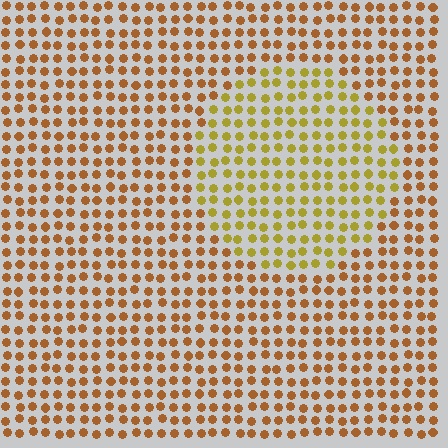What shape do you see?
I see a circle.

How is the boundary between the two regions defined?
The boundary is defined purely by a slight shift in hue (about 31 degrees). Spacing, size, and orientation are identical on both sides.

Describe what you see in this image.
The image is filled with small brown elements in a uniform arrangement. A circle-shaped region is visible where the elements are tinted to a slightly different hue, forming a subtle color boundary.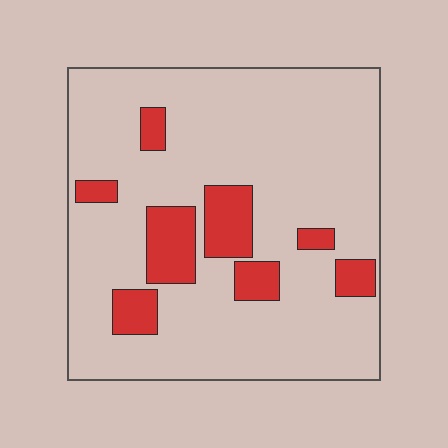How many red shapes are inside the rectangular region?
8.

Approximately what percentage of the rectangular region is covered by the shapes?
Approximately 15%.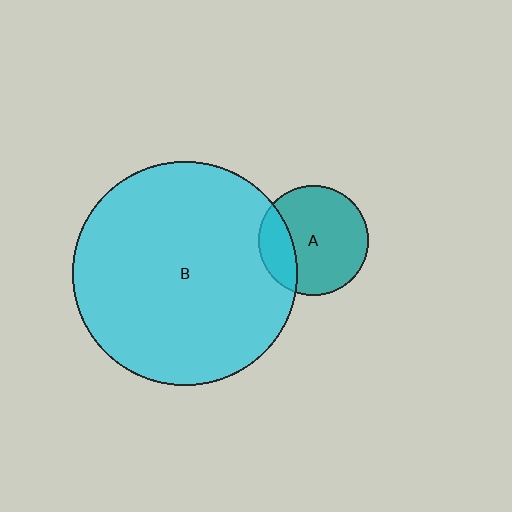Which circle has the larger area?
Circle B (cyan).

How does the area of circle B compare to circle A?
Approximately 4.2 times.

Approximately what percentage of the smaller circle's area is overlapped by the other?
Approximately 25%.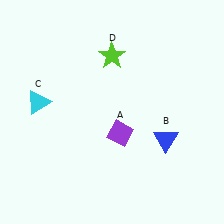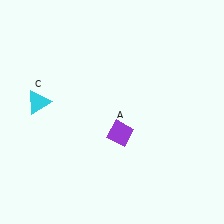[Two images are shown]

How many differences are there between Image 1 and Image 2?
There are 2 differences between the two images.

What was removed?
The blue triangle (B), the lime star (D) were removed in Image 2.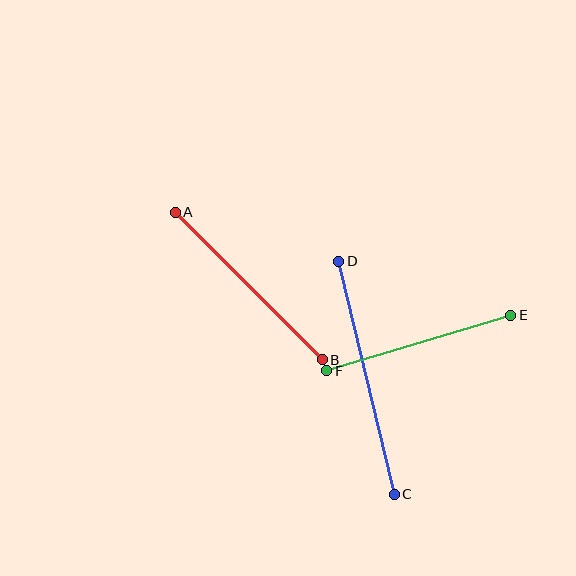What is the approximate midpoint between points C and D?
The midpoint is at approximately (367, 378) pixels.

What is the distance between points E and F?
The distance is approximately 192 pixels.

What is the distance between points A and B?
The distance is approximately 209 pixels.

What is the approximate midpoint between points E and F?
The midpoint is at approximately (419, 343) pixels.